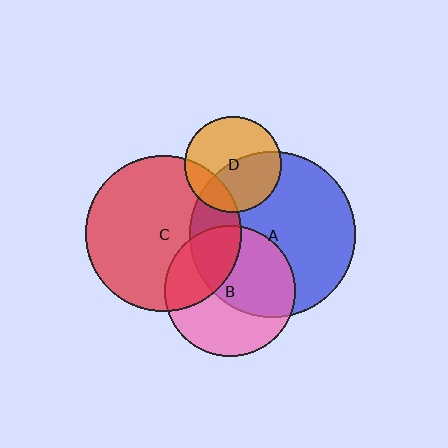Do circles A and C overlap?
Yes.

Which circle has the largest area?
Circle A (blue).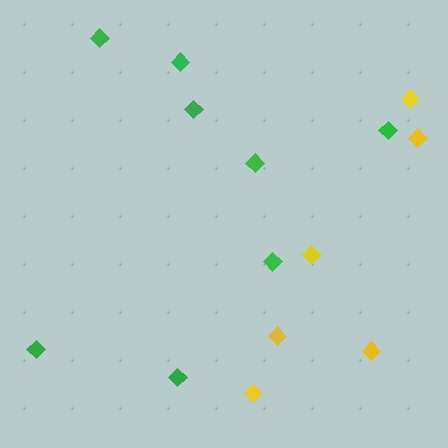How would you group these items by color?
There are 2 groups: one group of green diamonds (8) and one group of yellow diamonds (6).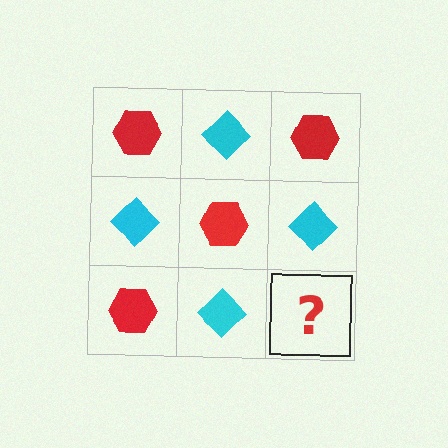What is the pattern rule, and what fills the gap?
The rule is that it alternates red hexagon and cyan diamond in a checkerboard pattern. The gap should be filled with a red hexagon.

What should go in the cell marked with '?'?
The missing cell should contain a red hexagon.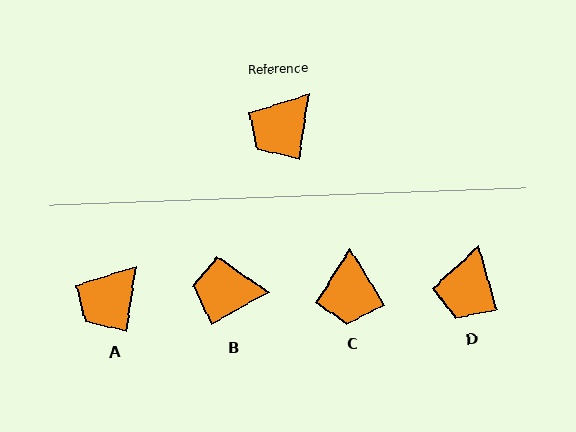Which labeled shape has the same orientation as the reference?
A.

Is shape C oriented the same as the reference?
No, it is off by about 40 degrees.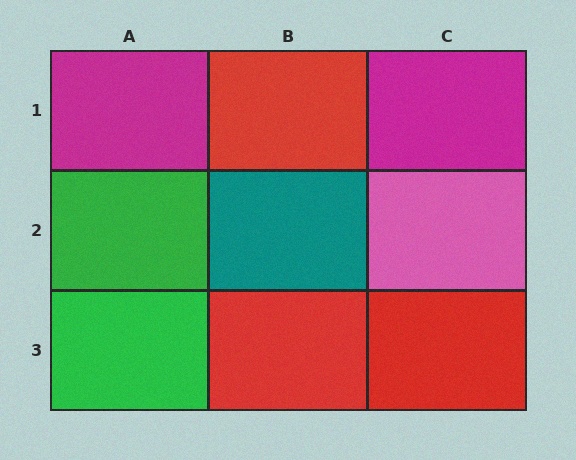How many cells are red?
3 cells are red.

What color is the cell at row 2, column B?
Teal.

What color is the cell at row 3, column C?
Red.